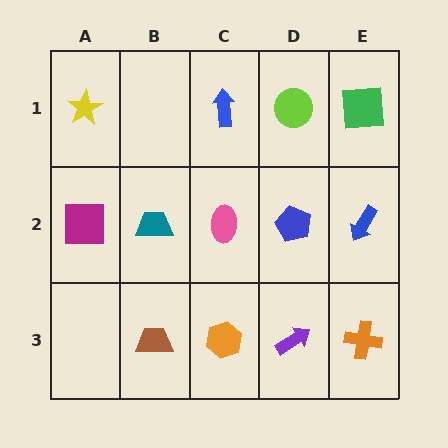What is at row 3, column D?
A purple arrow.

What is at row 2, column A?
A magenta square.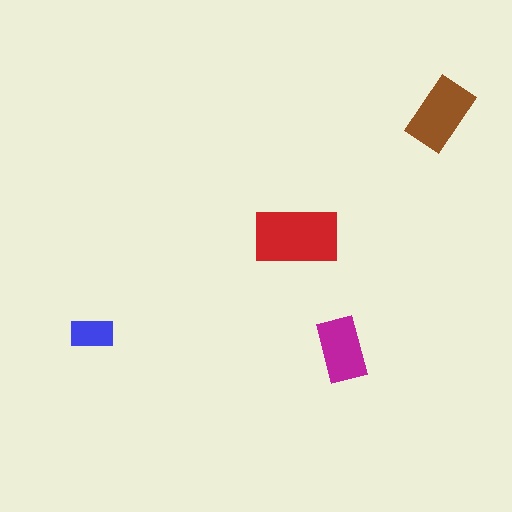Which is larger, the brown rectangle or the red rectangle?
The red one.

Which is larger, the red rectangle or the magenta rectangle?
The red one.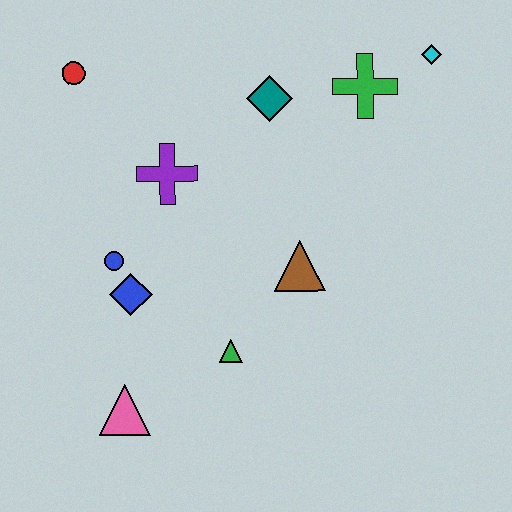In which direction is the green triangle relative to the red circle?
The green triangle is below the red circle.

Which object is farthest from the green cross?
The pink triangle is farthest from the green cross.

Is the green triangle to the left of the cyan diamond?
Yes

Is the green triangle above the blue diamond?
No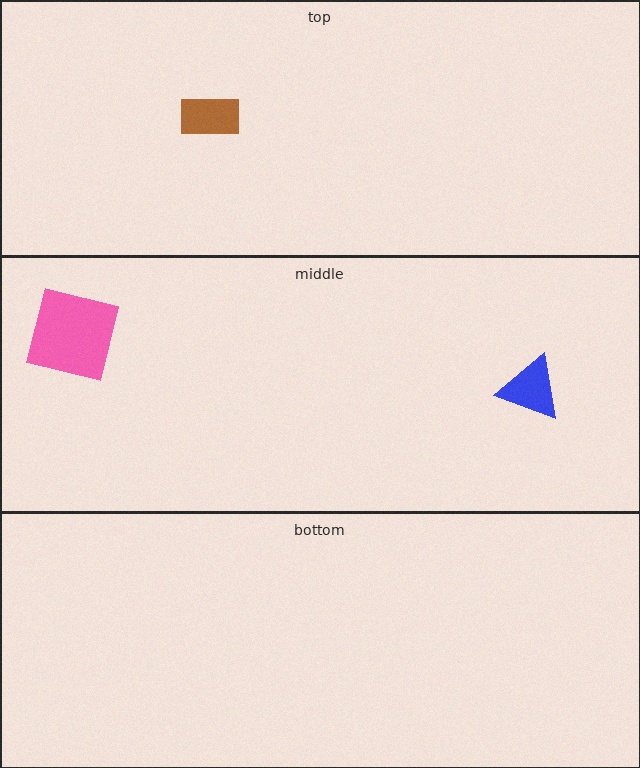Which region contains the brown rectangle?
The top region.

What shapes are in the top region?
The brown rectangle.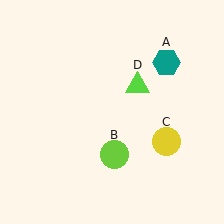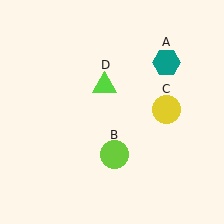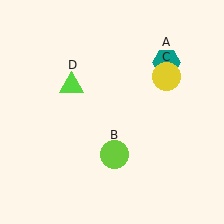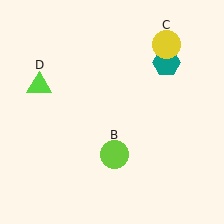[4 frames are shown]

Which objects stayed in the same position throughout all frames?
Teal hexagon (object A) and lime circle (object B) remained stationary.